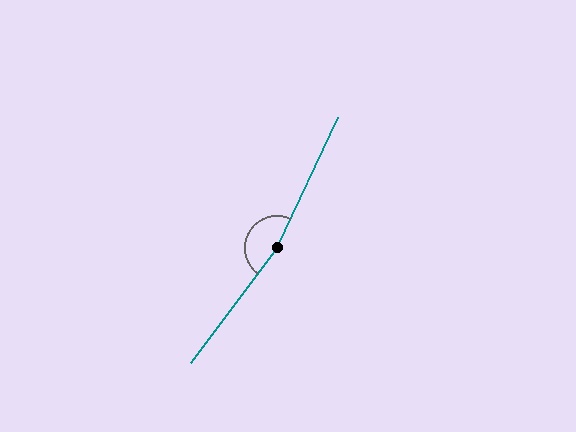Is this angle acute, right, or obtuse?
It is obtuse.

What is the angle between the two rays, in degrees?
Approximately 168 degrees.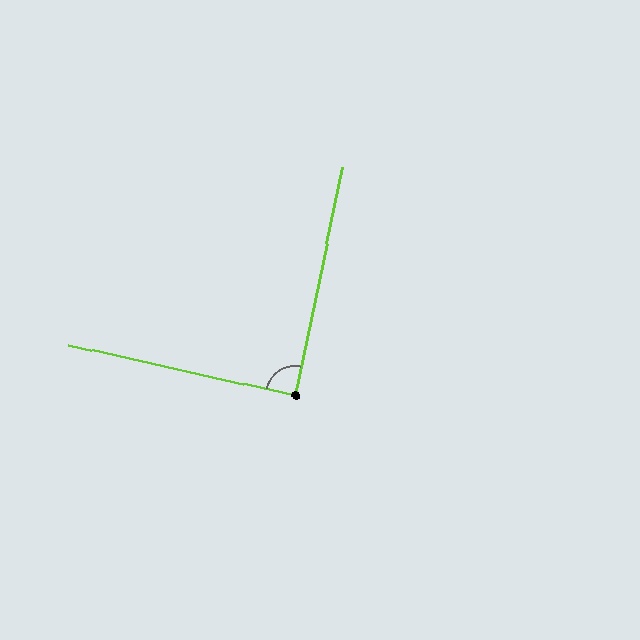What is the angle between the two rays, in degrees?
Approximately 89 degrees.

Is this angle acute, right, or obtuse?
It is approximately a right angle.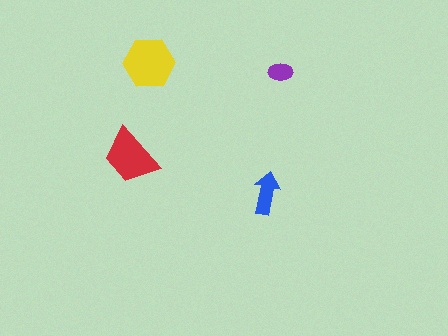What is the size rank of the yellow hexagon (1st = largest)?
1st.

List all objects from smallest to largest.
The purple ellipse, the blue arrow, the red trapezoid, the yellow hexagon.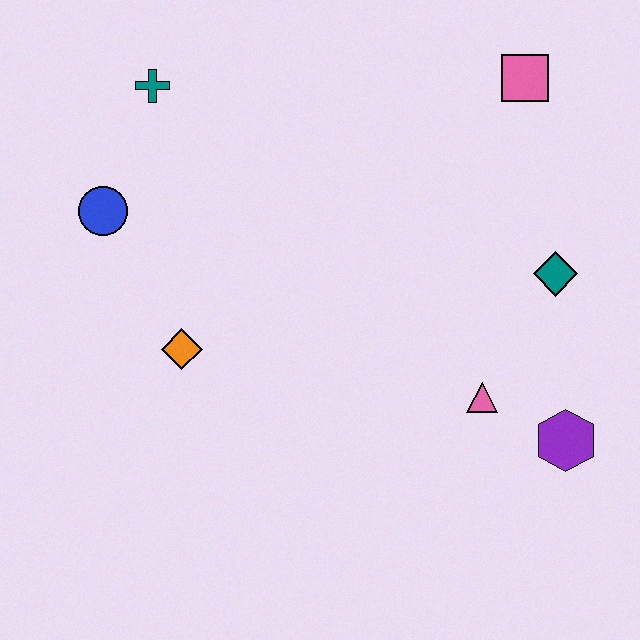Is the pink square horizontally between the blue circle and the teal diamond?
Yes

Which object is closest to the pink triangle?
The purple hexagon is closest to the pink triangle.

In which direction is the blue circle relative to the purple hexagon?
The blue circle is to the left of the purple hexagon.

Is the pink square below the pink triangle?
No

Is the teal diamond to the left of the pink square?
No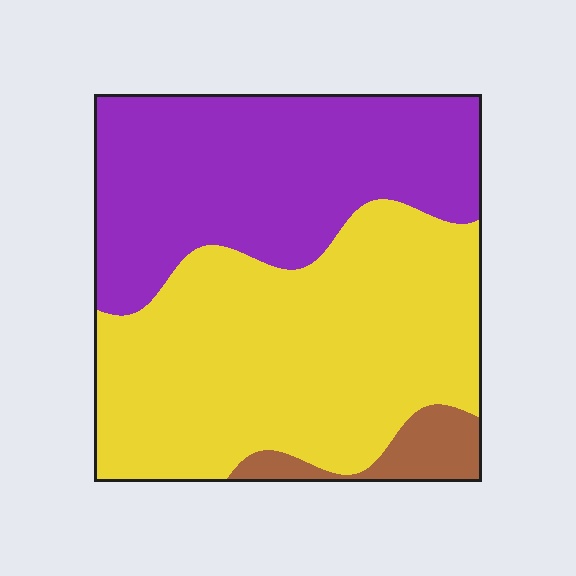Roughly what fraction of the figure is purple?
Purple covers about 40% of the figure.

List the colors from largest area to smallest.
From largest to smallest: yellow, purple, brown.